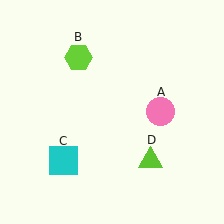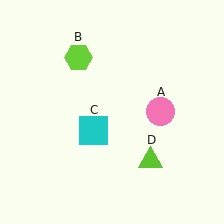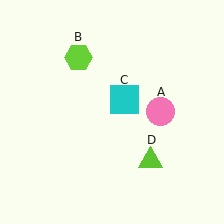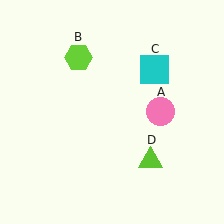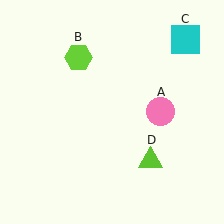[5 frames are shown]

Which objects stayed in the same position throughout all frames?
Pink circle (object A) and lime hexagon (object B) and lime triangle (object D) remained stationary.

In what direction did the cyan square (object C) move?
The cyan square (object C) moved up and to the right.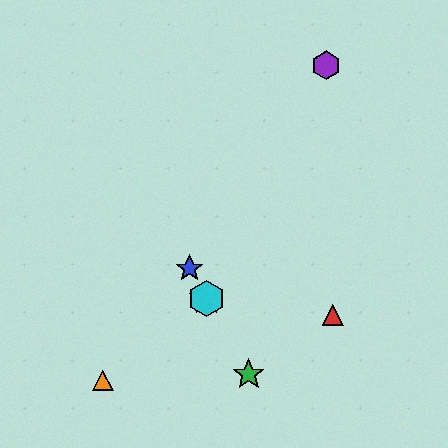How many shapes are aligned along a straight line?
4 shapes (the blue star, the green star, the yellow star, the cyan hexagon) are aligned along a straight line.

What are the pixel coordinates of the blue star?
The blue star is at (189, 268).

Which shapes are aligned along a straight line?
The blue star, the green star, the yellow star, the cyan hexagon are aligned along a straight line.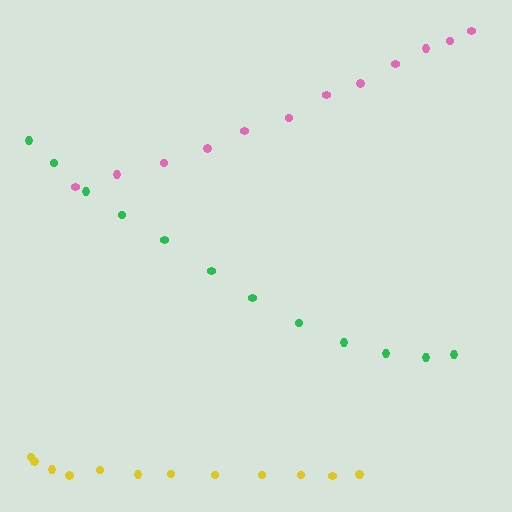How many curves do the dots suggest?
There are 3 distinct paths.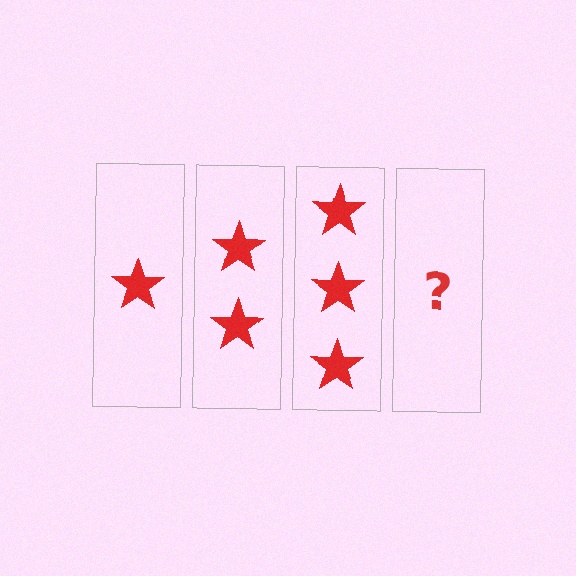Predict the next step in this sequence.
The next step is 4 stars.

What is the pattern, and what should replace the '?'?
The pattern is that each step adds one more star. The '?' should be 4 stars.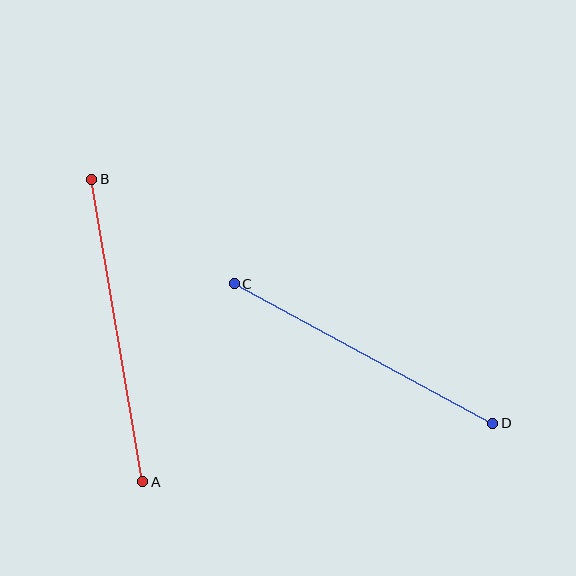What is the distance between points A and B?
The distance is approximately 307 pixels.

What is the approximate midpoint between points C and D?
The midpoint is at approximately (363, 354) pixels.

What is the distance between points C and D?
The distance is approximately 293 pixels.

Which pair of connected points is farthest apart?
Points A and B are farthest apart.